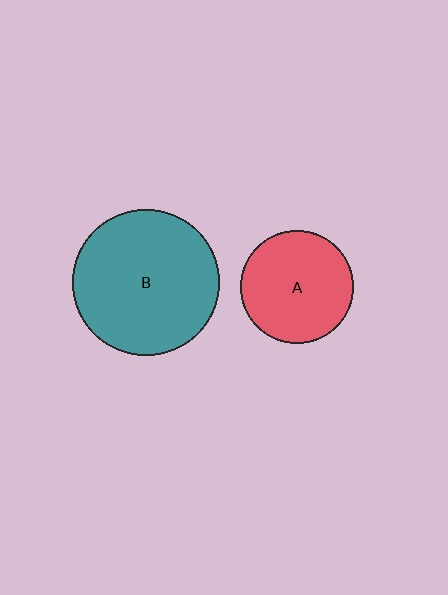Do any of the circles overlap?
No, none of the circles overlap.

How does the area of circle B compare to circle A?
Approximately 1.7 times.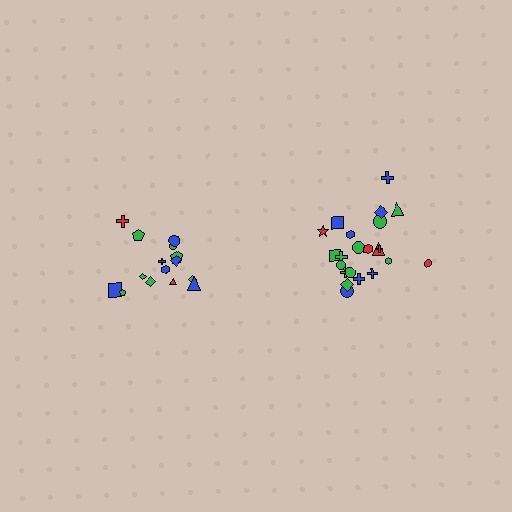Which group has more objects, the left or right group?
The right group.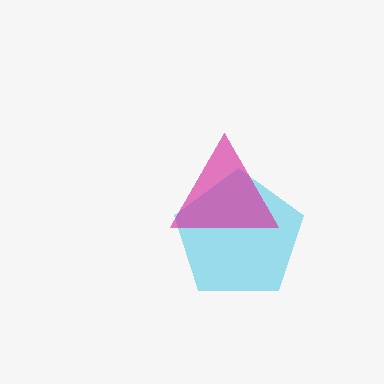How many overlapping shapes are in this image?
There are 2 overlapping shapes in the image.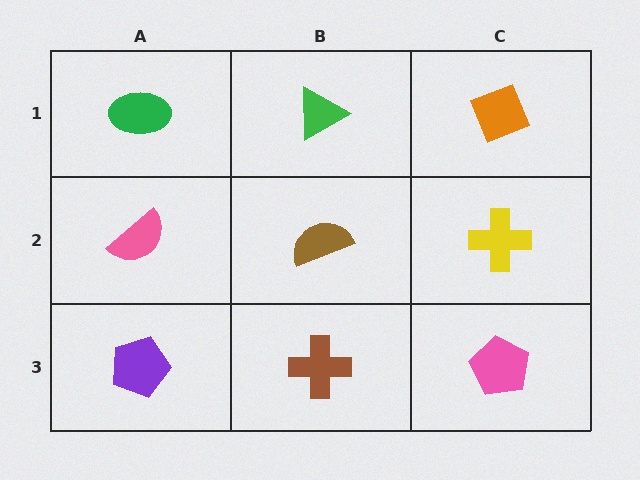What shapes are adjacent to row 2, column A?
A green ellipse (row 1, column A), a purple pentagon (row 3, column A), a brown semicircle (row 2, column B).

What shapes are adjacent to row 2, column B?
A green triangle (row 1, column B), a brown cross (row 3, column B), a pink semicircle (row 2, column A), a yellow cross (row 2, column C).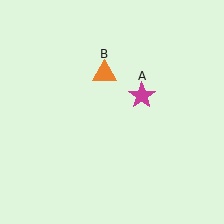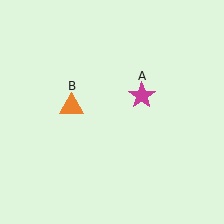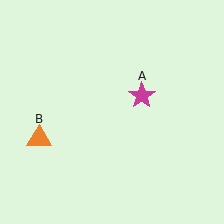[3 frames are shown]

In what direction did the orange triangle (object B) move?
The orange triangle (object B) moved down and to the left.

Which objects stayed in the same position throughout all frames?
Magenta star (object A) remained stationary.